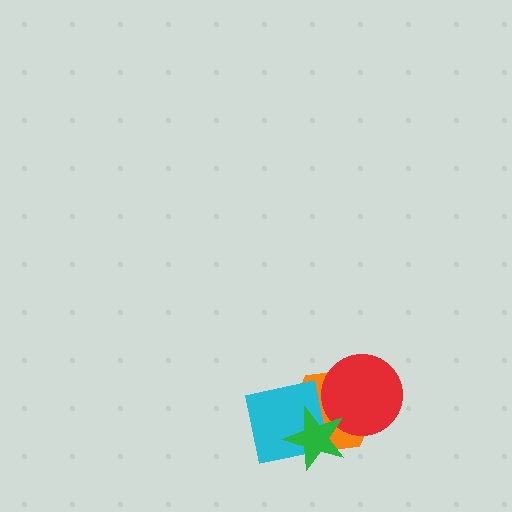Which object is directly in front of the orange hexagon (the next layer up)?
The cyan square is directly in front of the orange hexagon.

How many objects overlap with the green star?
3 objects overlap with the green star.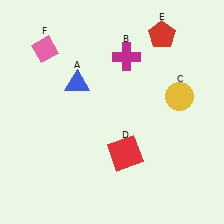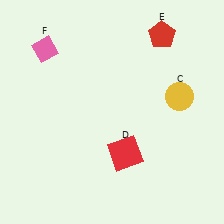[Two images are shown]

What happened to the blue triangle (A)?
The blue triangle (A) was removed in Image 2. It was in the top-left area of Image 1.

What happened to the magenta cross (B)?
The magenta cross (B) was removed in Image 2. It was in the top-right area of Image 1.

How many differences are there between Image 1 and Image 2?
There are 2 differences between the two images.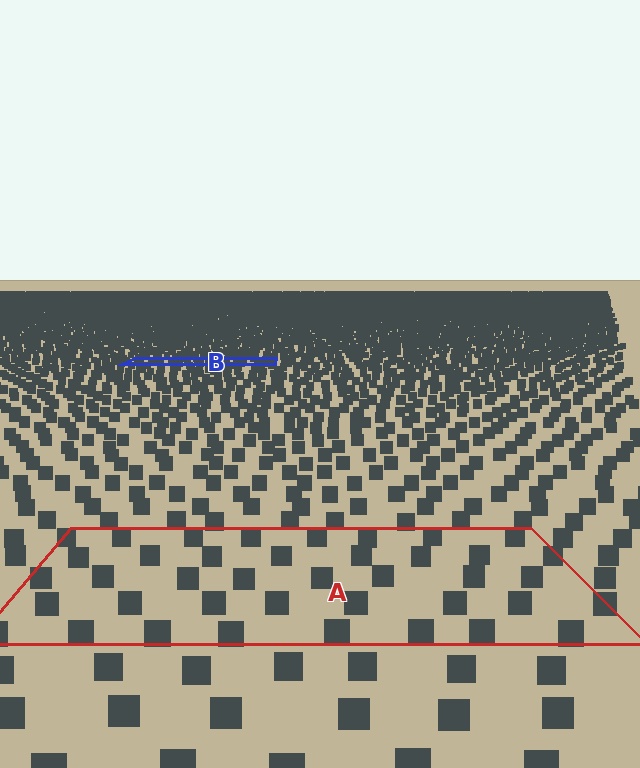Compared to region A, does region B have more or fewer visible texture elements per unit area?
Region B has more texture elements per unit area — they are packed more densely because it is farther away.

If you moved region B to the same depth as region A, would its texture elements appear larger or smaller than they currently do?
They would appear larger. At a closer depth, the same texture elements are projected at a bigger on-screen size.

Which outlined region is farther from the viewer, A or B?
Region B is farther from the viewer — the texture elements inside it appear smaller and more densely packed.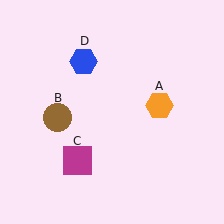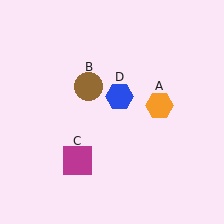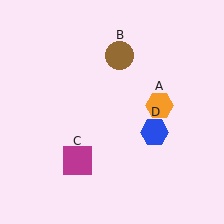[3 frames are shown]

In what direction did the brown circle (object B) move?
The brown circle (object B) moved up and to the right.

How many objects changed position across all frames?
2 objects changed position: brown circle (object B), blue hexagon (object D).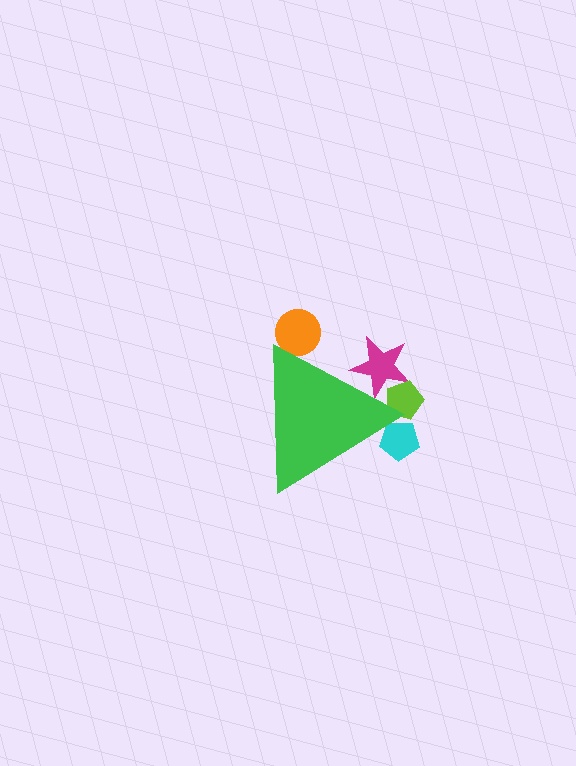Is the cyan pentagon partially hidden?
Yes, the cyan pentagon is partially hidden behind the green triangle.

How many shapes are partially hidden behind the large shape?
4 shapes are partially hidden.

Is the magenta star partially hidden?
Yes, the magenta star is partially hidden behind the green triangle.